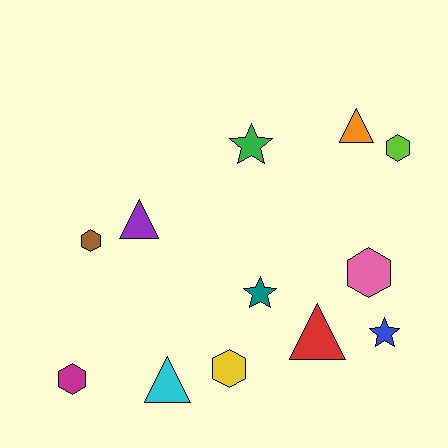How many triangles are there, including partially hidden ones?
There are 4 triangles.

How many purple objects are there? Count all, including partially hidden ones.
There is 1 purple object.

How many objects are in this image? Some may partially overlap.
There are 12 objects.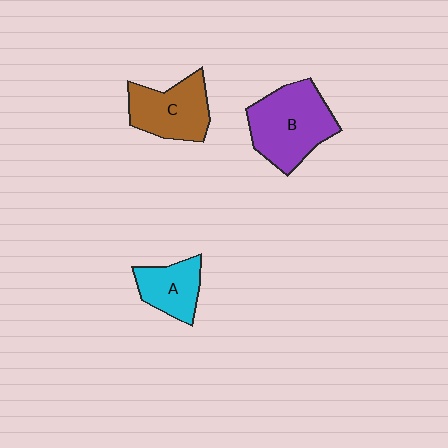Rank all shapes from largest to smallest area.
From largest to smallest: B (purple), C (brown), A (cyan).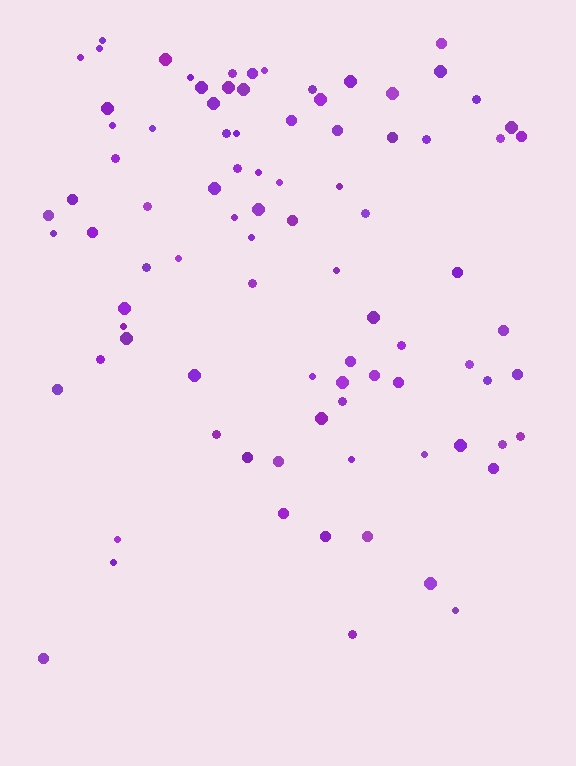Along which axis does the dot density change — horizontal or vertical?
Vertical.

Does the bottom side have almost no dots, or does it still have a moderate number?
Still a moderate number, just noticeably fewer than the top.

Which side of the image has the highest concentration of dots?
The top.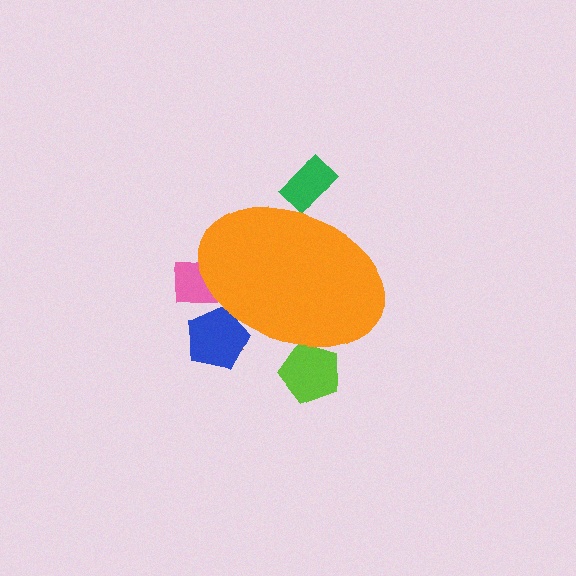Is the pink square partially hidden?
Yes, the pink square is partially hidden behind the orange ellipse.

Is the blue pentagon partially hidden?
Yes, the blue pentagon is partially hidden behind the orange ellipse.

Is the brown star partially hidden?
Yes, the brown star is partially hidden behind the orange ellipse.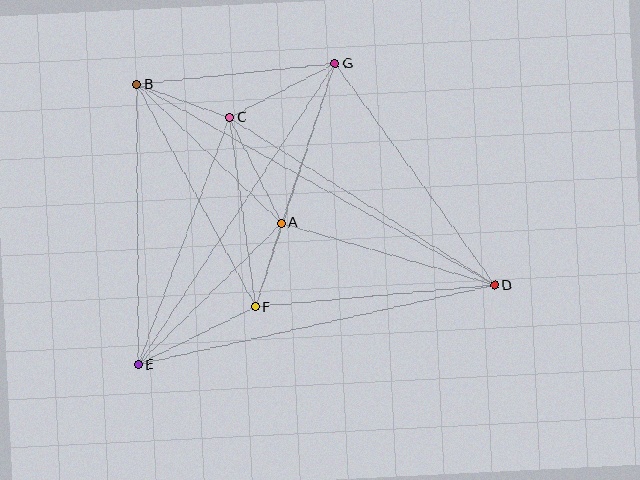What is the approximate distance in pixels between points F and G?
The distance between F and G is approximately 256 pixels.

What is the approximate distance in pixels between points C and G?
The distance between C and G is approximately 118 pixels.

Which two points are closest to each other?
Points A and F are closest to each other.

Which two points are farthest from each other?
Points B and D are farthest from each other.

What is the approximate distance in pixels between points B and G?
The distance between B and G is approximately 199 pixels.